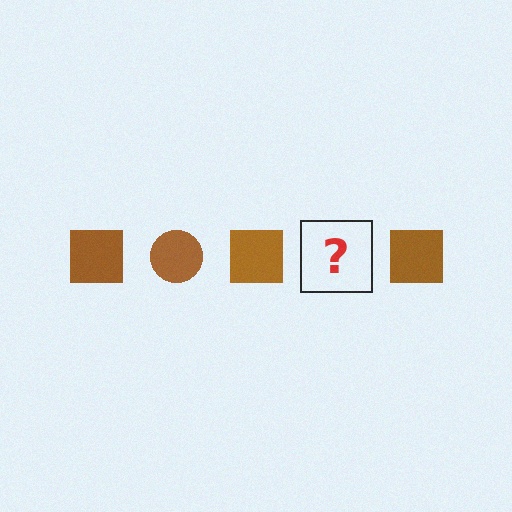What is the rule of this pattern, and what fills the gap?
The rule is that the pattern cycles through square, circle shapes in brown. The gap should be filled with a brown circle.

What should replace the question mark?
The question mark should be replaced with a brown circle.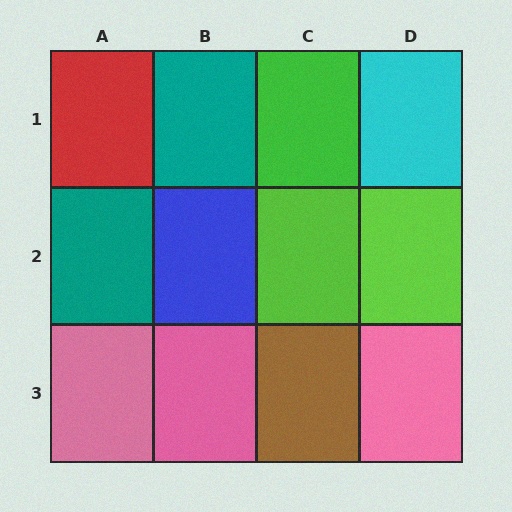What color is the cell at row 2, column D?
Lime.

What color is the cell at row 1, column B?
Teal.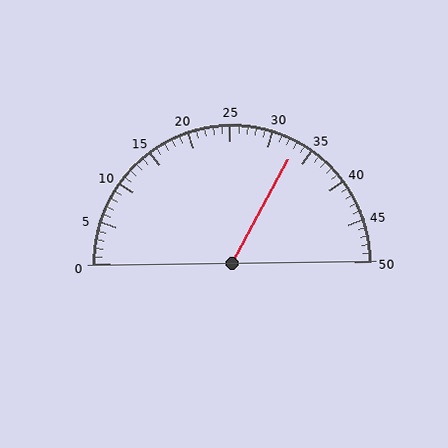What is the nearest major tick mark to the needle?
The nearest major tick mark is 35.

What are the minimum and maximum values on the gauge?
The gauge ranges from 0 to 50.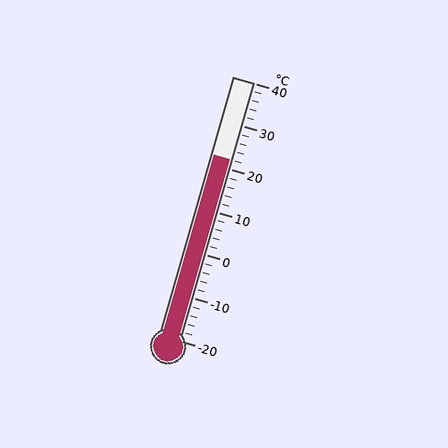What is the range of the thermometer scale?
The thermometer scale ranges from -20°C to 40°C.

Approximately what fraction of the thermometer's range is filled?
The thermometer is filled to approximately 70% of its range.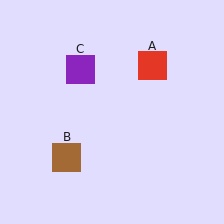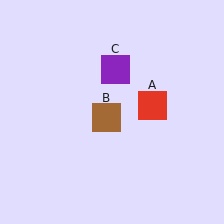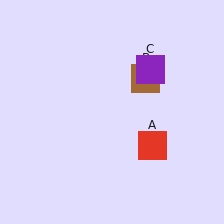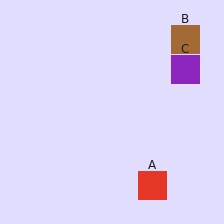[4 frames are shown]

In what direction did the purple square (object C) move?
The purple square (object C) moved right.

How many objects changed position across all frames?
3 objects changed position: red square (object A), brown square (object B), purple square (object C).